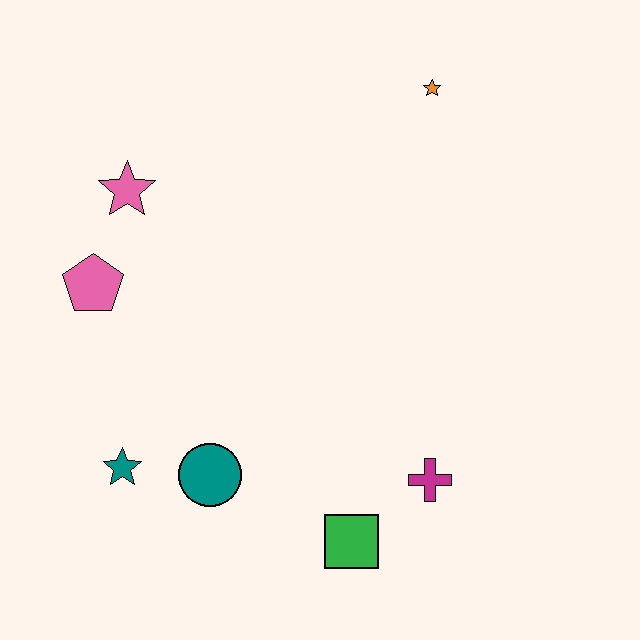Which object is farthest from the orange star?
The teal star is farthest from the orange star.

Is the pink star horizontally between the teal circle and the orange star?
No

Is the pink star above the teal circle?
Yes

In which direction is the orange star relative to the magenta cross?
The orange star is above the magenta cross.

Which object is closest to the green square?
The magenta cross is closest to the green square.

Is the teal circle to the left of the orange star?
Yes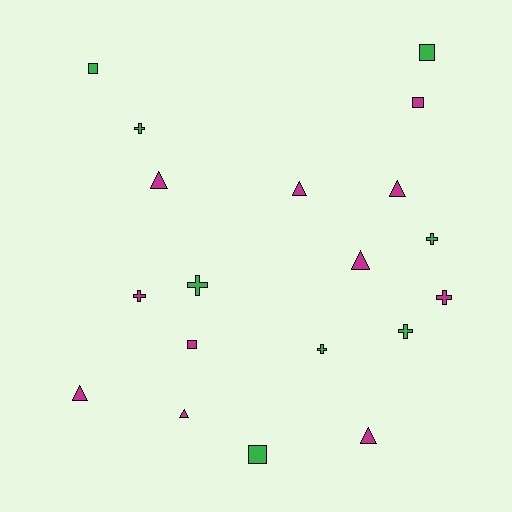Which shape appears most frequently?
Triangle, with 7 objects.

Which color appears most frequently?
Magenta, with 11 objects.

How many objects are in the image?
There are 19 objects.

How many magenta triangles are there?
There are 7 magenta triangles.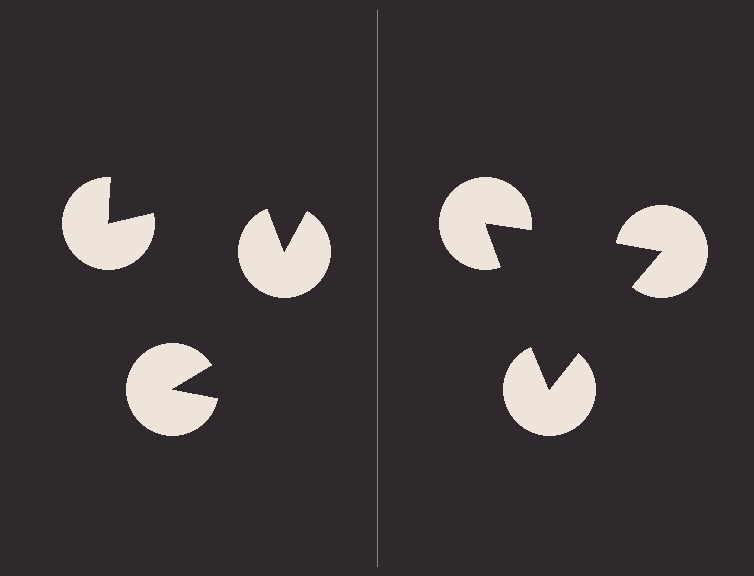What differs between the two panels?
The pac-man discs are positioned identically on both sides; only the wedge orientations differ. On the right they align to a triangle; on the left they are misaligned.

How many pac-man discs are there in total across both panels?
6 — 3 on each side.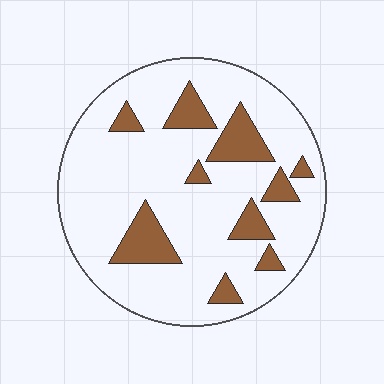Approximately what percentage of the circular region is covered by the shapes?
Approximately 20%.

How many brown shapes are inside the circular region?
10.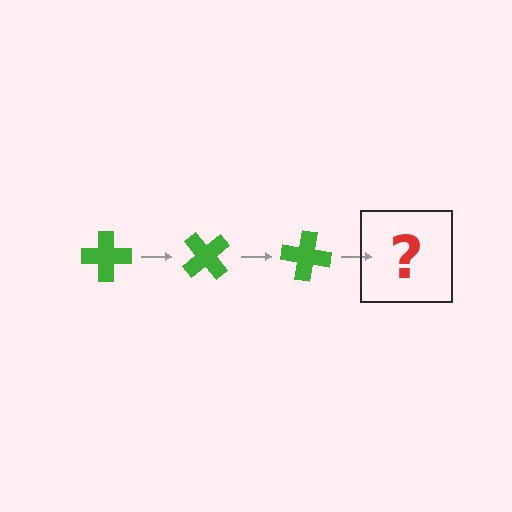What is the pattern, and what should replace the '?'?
The pattern is that the cross rotates 50 degrees each step. The '?' should be a green cross rotated 150 degrees.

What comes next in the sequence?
The next element should be a green cross rotated 150 degrees.